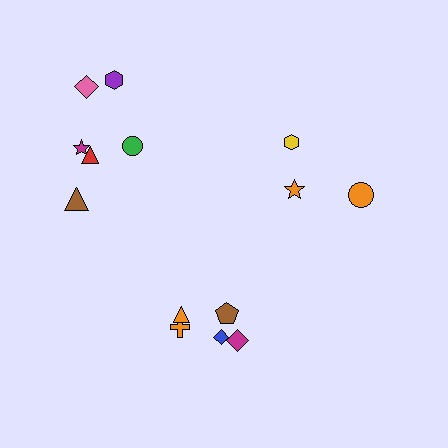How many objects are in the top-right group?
There are 3 objects.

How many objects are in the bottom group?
There are 5 objects.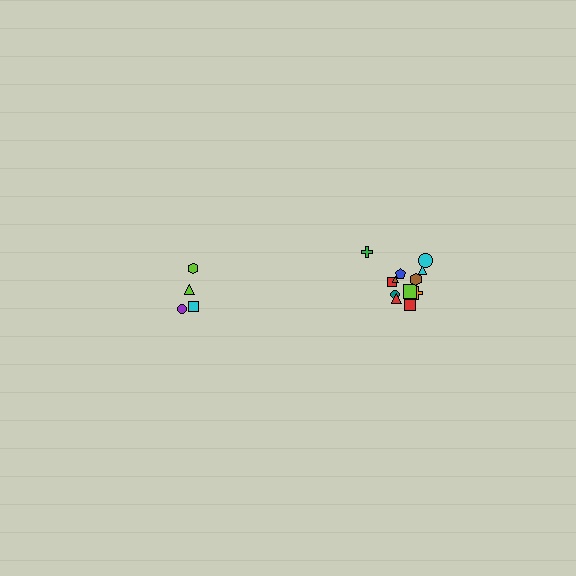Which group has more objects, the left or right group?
The right group.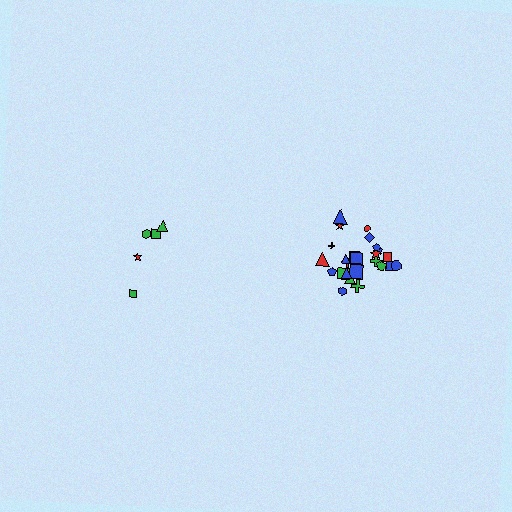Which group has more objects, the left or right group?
The right group.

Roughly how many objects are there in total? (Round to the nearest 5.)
Roughly 30 objects in total.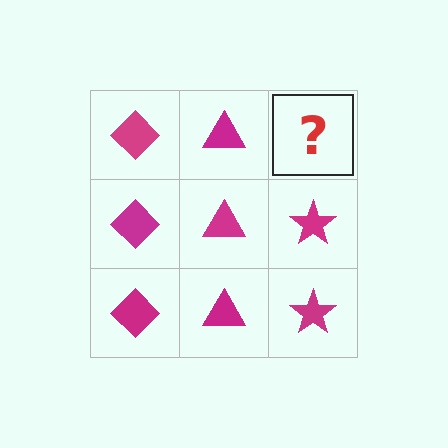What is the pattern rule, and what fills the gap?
The rule is that each column has a consistent shape. The gap should be filled with a magenta star.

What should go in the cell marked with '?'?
The missing cell should contain a magenta star.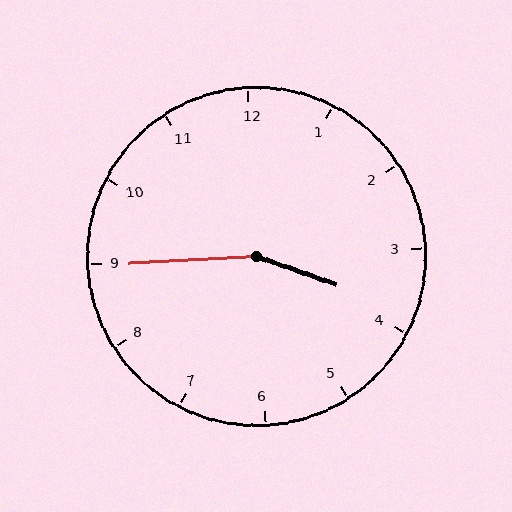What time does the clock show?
3:45.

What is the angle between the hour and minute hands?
Approximately 158 degrees.